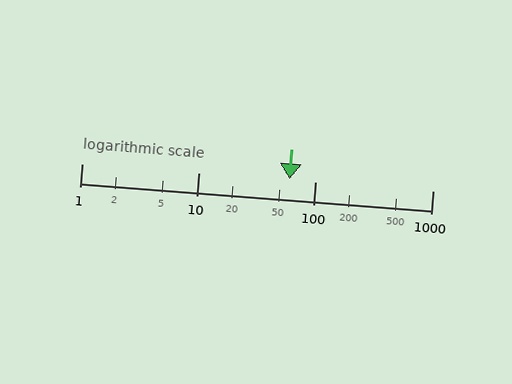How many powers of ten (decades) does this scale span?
The scale spans 3 decades, from 1 to 1000.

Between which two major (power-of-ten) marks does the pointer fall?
The pointer is between 10 and 100.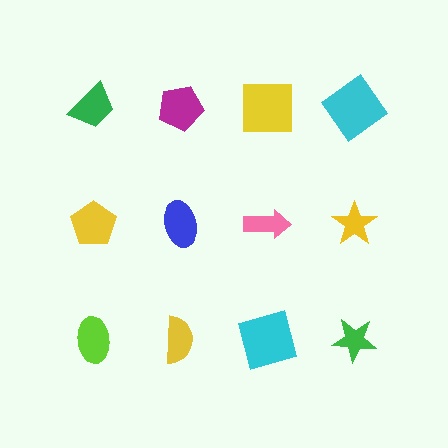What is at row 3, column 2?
A yellow semicircle.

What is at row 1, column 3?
A yellow square.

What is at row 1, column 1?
A green trapezoid.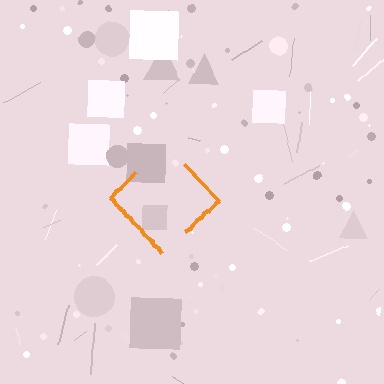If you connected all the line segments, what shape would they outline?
They would outline a diamond.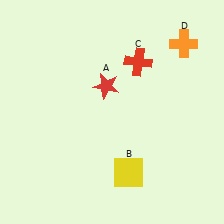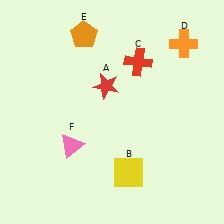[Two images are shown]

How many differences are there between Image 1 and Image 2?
There are 2 differences between the two images.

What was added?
An orange pentagon (E), a pink triangle (F) were added in Image 2.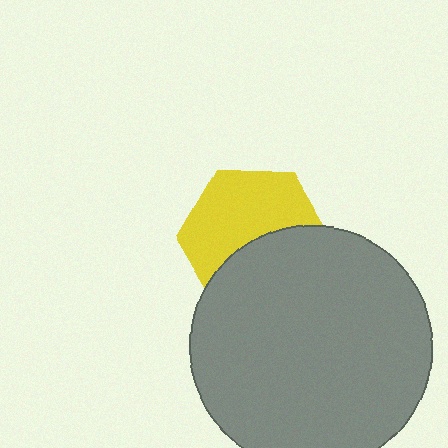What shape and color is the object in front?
The object in front is a gray circle.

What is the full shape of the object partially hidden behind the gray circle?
The partially hidden object is a yellow hexagon.